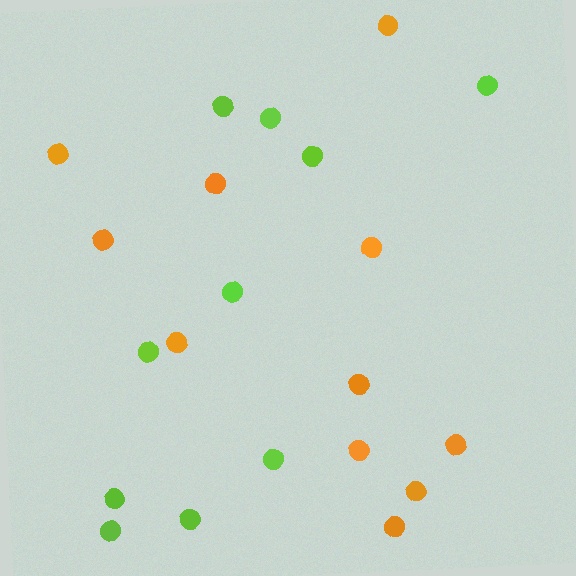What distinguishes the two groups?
There are 2 groups: one group of orange circles (11) and one group of lime circles (10).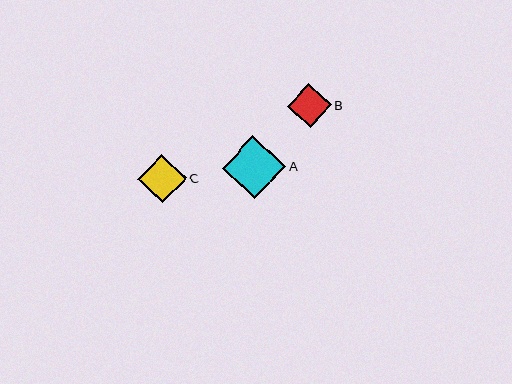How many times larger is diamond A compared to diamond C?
Diamond A is approximately 1.3 times the size of diamond C.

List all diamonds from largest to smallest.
From largest to smallest: A, C, B.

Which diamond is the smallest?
Diamond B is the smallest with a size of approximately 44 pixels.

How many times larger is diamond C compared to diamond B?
Diamond C is approximately 1.1 times the size of diamond B.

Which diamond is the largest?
Diamond A is the largest with a size of approximately 64 pixels.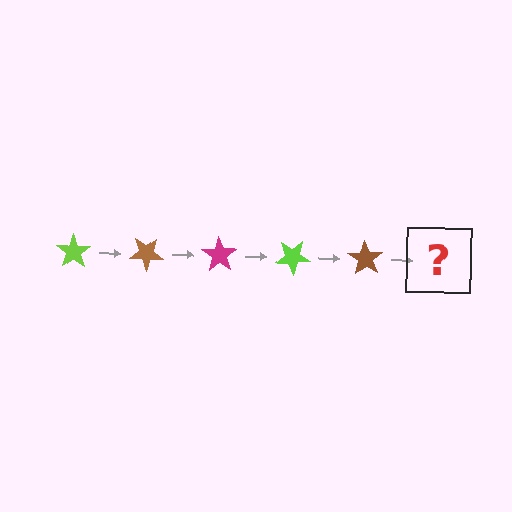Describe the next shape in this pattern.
It should be a magenta star, rotated 175 degrees from the start.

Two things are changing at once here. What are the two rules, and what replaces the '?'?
The two rules are that it rotates 35 degrees each step and the color cycles through lime, brown, and magenta. The '?' should be a magenta star, rotated 175 degrees from the start.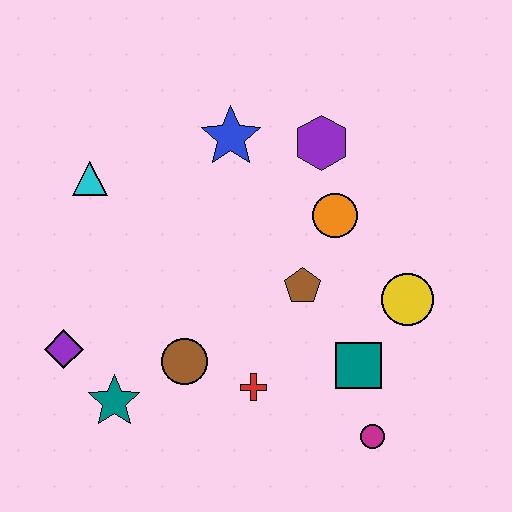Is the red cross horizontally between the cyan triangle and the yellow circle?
Yes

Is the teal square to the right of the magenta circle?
No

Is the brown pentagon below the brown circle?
No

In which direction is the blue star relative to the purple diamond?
The blue star is above the purple diamond.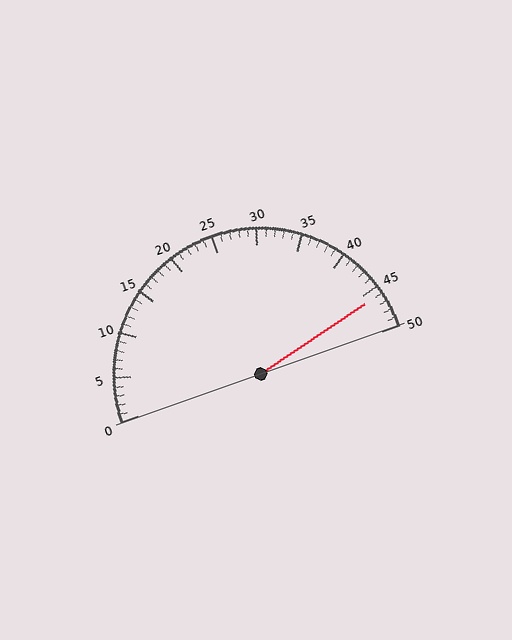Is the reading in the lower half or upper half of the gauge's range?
The reading is in the upper half of the range (0 to 50).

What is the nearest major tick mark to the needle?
The nearest major tick mark is 45.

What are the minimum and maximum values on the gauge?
The gauge ranges from 0 to 50.